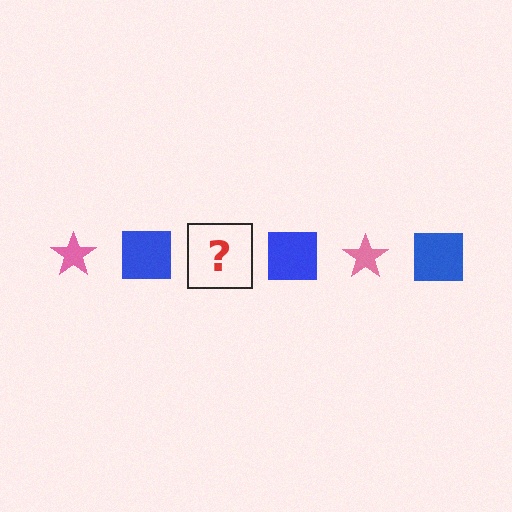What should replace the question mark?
The question mark should be replaced with a pink star.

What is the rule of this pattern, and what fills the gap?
The rule is that the pattern alternates between pink star and blue square. The gap should be filled with a pink star.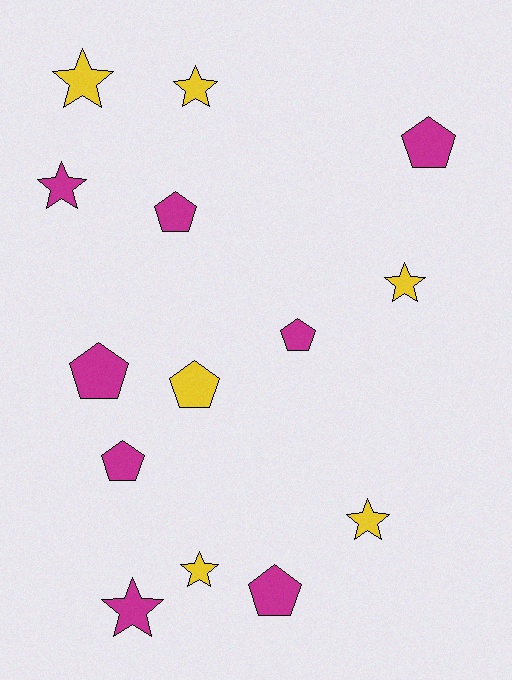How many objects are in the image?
There are 14 objects.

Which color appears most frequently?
Magenta, with 8 objects.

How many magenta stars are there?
There are 2 magenta stars.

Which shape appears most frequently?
Pentagon, with 7 objects.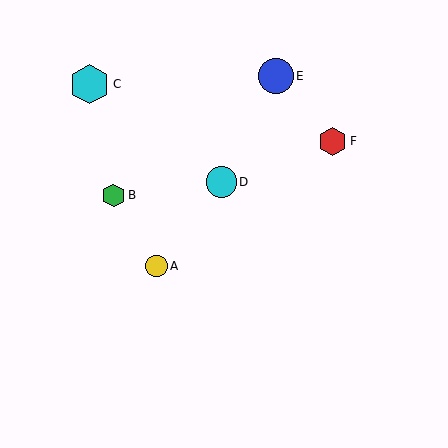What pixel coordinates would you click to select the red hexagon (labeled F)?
Click at (332, 141) to select the red hexagon F.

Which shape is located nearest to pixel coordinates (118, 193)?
The green hexagon (labeled B) at (113, 195) is nearest to that location.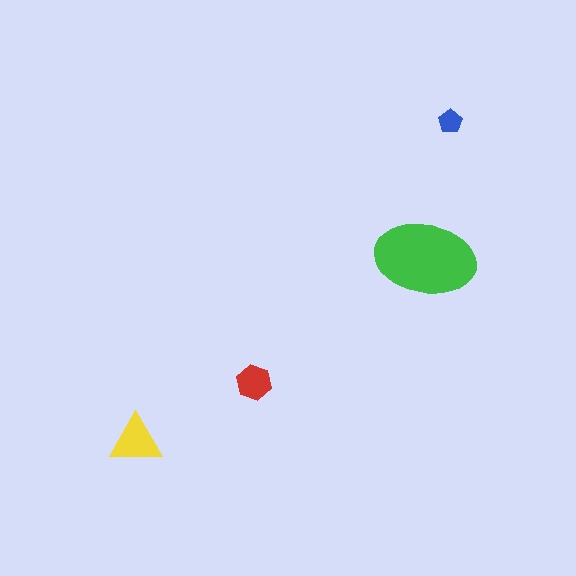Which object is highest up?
The blue pentagon is topmost.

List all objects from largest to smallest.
The green ellipse, the yellow triangle, the red hexagon, the blue pentagon.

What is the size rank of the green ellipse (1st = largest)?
1st.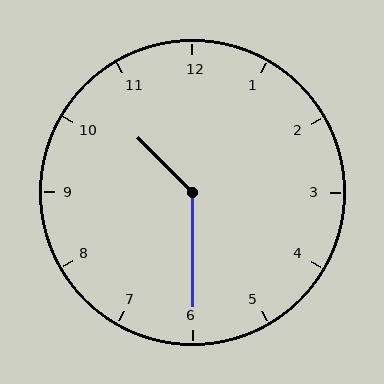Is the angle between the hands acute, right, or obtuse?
It is obtuse.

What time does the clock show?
10:30.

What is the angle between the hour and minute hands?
Approximately 135 degrees.